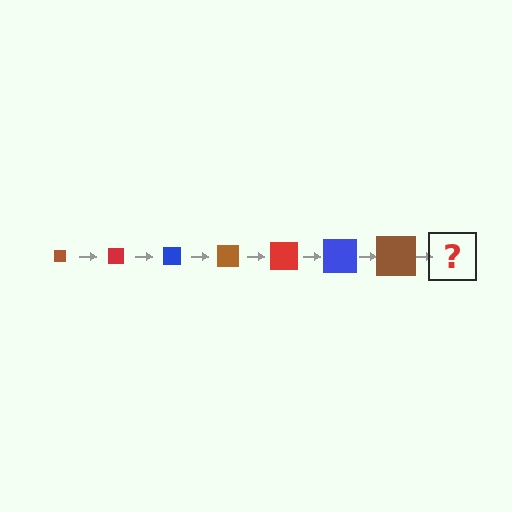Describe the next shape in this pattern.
It should be a red square, larger than the previous one.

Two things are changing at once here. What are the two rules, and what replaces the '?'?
The two rules are that the square grows larger each step and the color cycles through brown, red, and blue. The '?' should be a red square, larger than the previous one.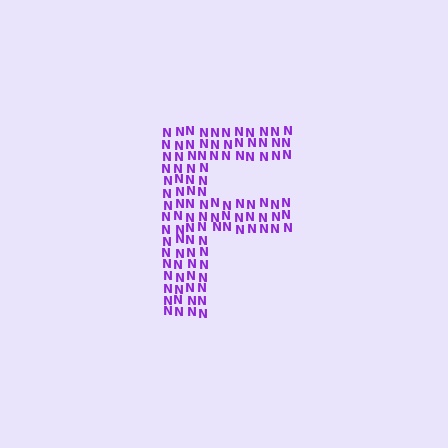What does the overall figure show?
The overall figure shows the letter F.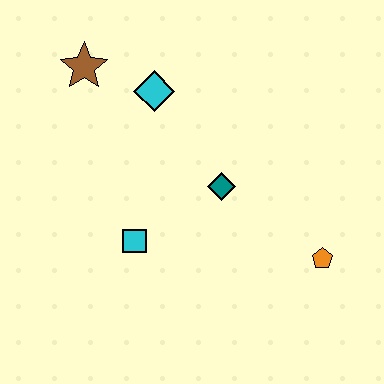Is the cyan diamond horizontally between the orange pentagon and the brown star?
Yes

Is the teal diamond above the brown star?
No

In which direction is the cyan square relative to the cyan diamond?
The cyan square is below the cyan diamond.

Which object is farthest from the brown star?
The orange pentagon is farthest from the brown star.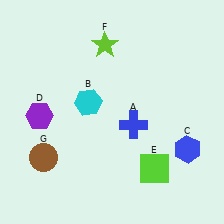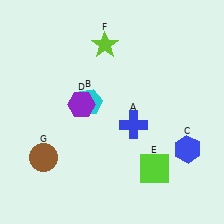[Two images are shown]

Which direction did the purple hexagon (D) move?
The purple hexagon (D) moved right.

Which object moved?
The purple hexagon (D) moved right.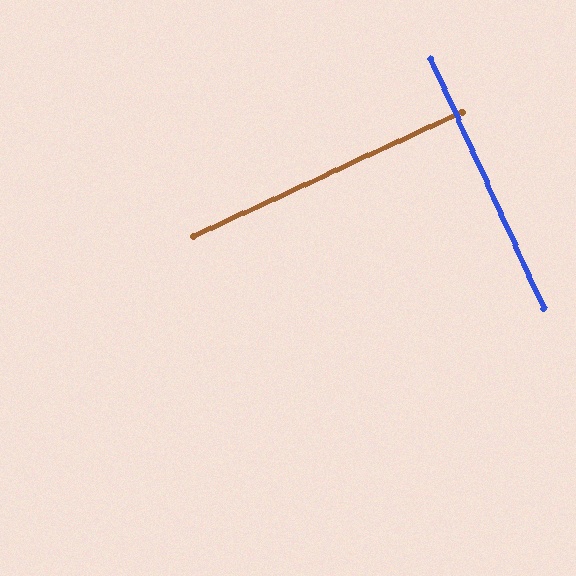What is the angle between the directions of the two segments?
Approximately 90 degrees.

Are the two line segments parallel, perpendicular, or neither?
Perpendicular — they meet at approximately 90°.